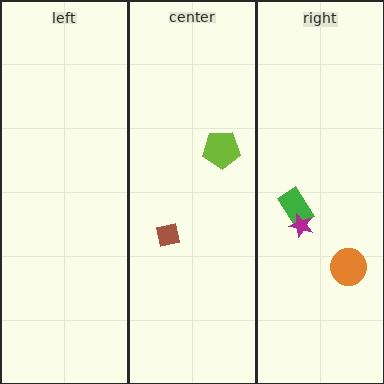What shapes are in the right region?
The green rectangle, the magenta star, the orange circle.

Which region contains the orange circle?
The right region.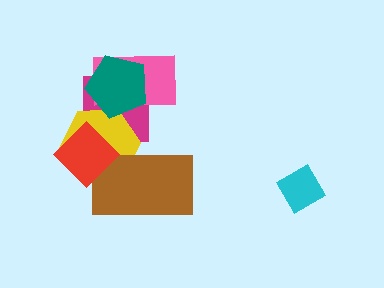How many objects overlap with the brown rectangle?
2 objects overlap with the brown rectangle.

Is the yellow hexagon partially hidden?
Yes, it is partially covered by another shape.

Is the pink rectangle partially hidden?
Yes, it is partially covered by another shape.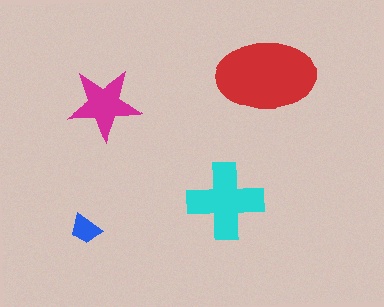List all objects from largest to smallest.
The red ellipse, the cyan cross, the magenta star, the blue trapezoid.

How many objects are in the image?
There are 4 objects in the image.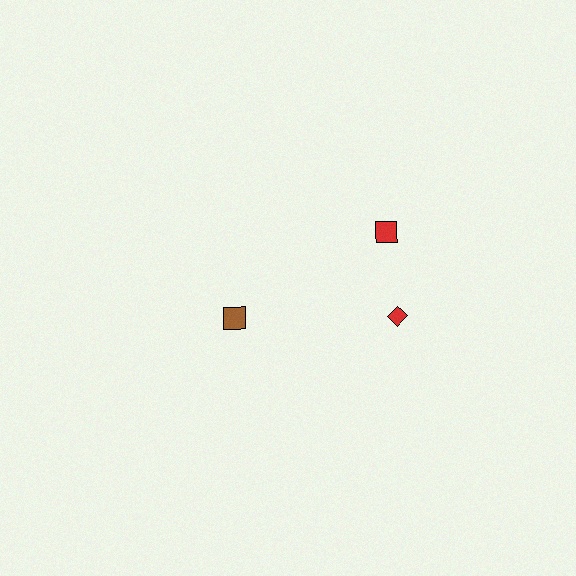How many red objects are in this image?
There are 2 red objects.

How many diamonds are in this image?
There is 1 diamond.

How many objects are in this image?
There are 3 objects.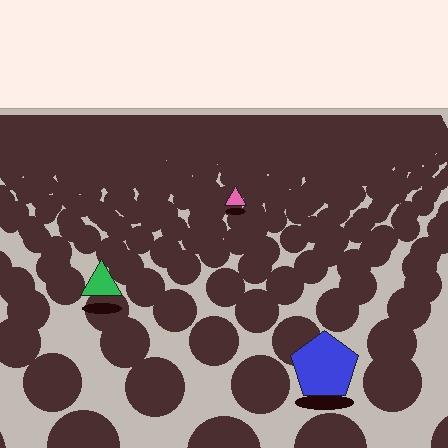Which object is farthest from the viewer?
The pink triangle is farthest from the viewer. It appears smaller and the ground texture around it is denser.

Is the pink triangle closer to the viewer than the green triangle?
No. The green triangle is closer — you can tell from the texture gradient: the ground texture is coarser near it.